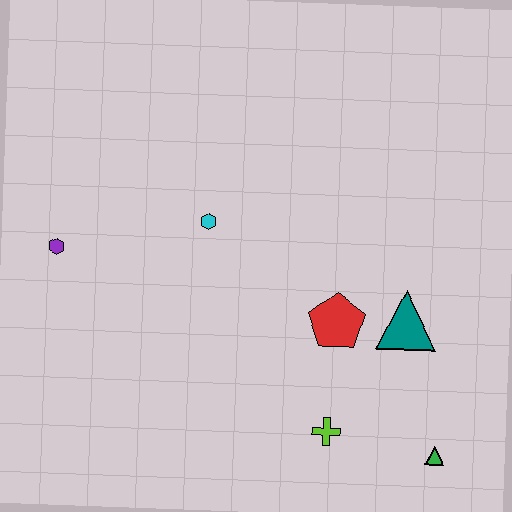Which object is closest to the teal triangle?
The red pentagon is closest to the teal triangle.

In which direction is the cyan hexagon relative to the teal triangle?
The cyan hexagon is to the left of the teal triangle.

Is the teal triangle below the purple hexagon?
Yes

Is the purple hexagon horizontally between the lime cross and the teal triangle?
No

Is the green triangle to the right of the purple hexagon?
Yes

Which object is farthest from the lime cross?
The purple hexagon is farthest from the lime cross.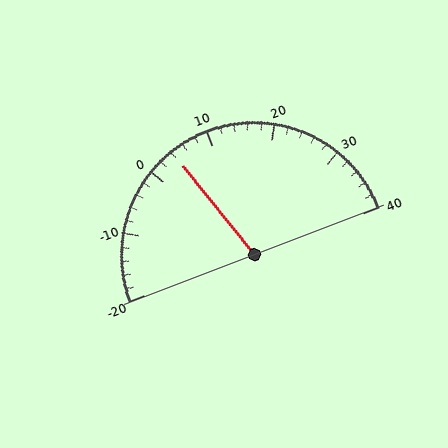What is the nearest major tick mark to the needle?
The nearest major tick mark is 0.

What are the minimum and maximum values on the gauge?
The gauge ranges from -20 to 40.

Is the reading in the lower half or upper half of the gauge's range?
The reading is in the lower half of the range (-20 to 40).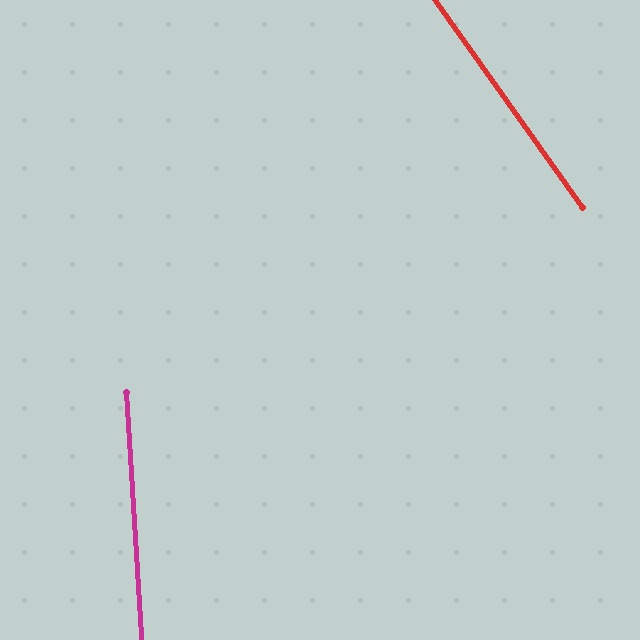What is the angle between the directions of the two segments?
Approximately 32 degrees.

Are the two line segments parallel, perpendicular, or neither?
Neither parallel nor perpendicular — they differ by about 32°.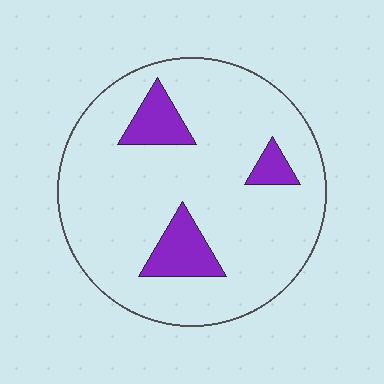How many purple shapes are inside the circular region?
3.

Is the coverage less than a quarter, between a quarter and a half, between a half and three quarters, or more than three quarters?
Less than a quarter.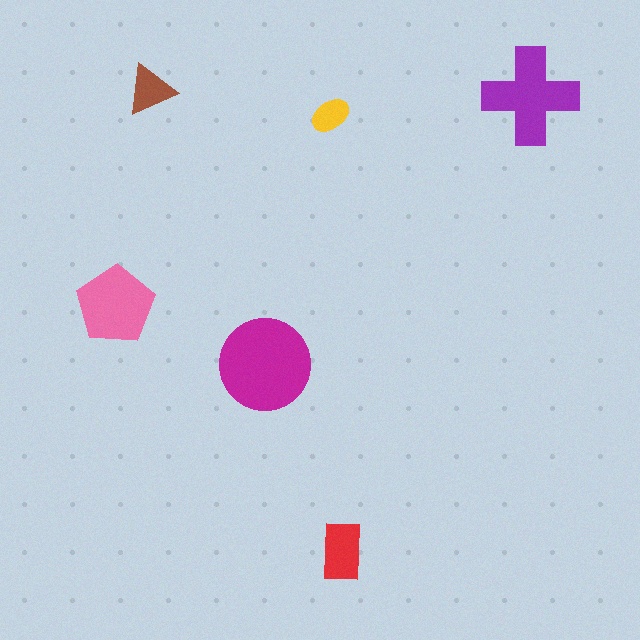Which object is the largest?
The magenta circle.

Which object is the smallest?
The yellow ellipse.